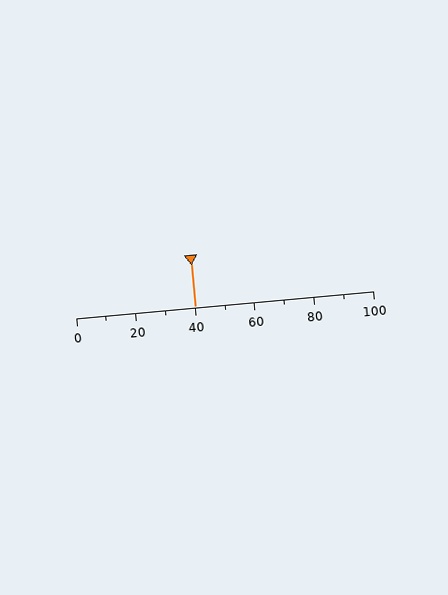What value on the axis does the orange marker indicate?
The marker indicates approximately 40.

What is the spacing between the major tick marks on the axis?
The major ticks are spaced 20 apart.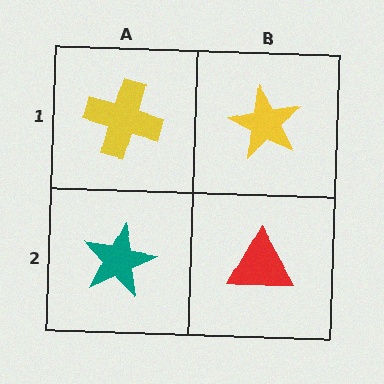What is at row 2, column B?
A red triangle.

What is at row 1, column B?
A yellow star.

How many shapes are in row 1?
2 shapes.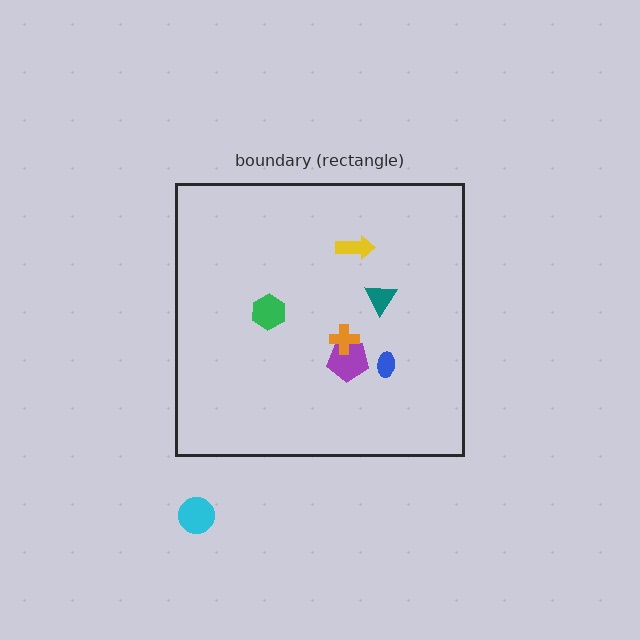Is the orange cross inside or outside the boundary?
Inside.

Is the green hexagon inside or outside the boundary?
Inside.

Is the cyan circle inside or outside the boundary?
Outside.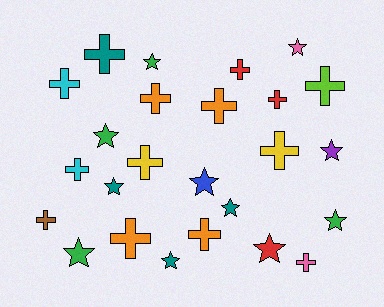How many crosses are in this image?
There are 14 crosses.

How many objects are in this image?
There are 25 objects.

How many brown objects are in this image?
There is 1 brown object.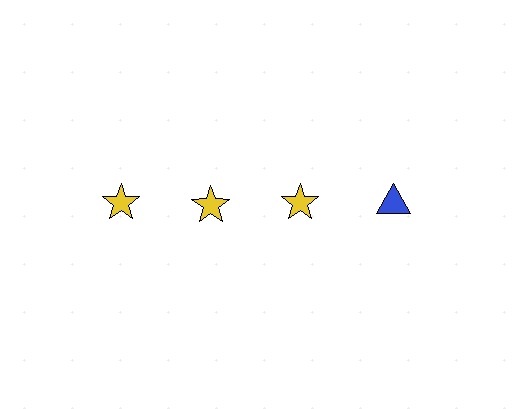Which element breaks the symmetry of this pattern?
The blue triangle in the top row, second from right column breaks the symmetry. All other shapes are yellow stars.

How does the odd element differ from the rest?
It differs in both color (blue instead of yellow) and shape (triangle instead of star).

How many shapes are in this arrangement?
There are 4 shapes arranged in a grid pattern.